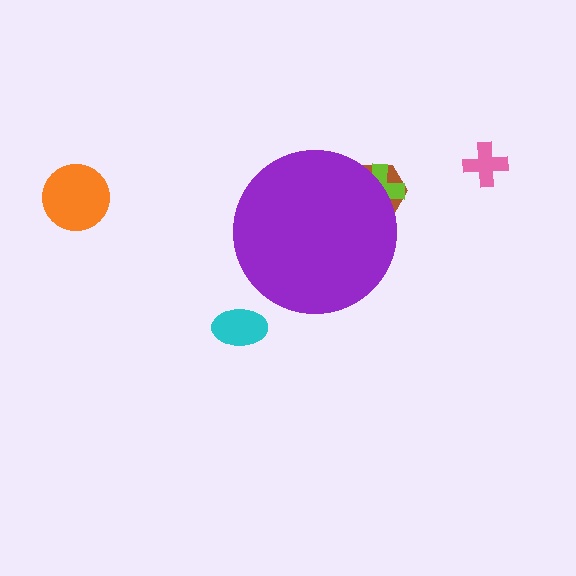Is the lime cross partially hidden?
Yes, the lime cross is partially hidden behind the purple circle.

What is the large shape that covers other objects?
A purple circle.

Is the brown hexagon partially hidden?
Yes, the brown hexagon is partially hidden behind the purple circle.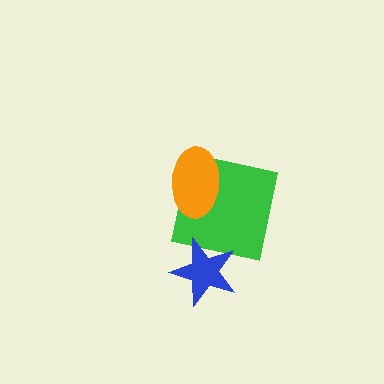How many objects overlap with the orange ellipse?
1 object overlaps with the orange ellipse.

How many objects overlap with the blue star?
1 object overlaps with the blue star.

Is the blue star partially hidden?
No, no other shape covers it.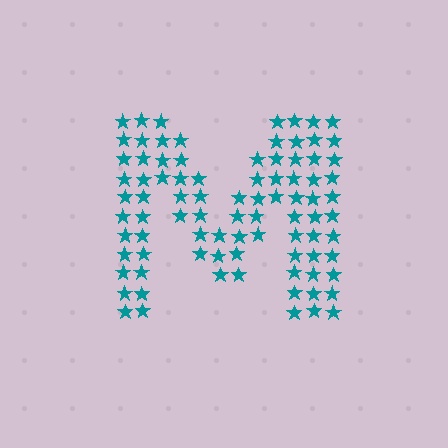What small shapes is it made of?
It is made of small stars.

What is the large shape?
The large shape is the letter M.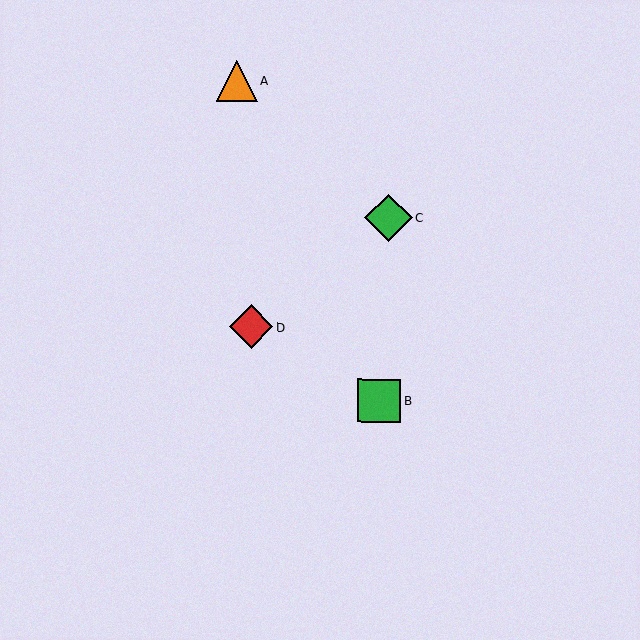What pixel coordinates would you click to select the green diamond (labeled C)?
Click at (389, 218) to select the green diamond C.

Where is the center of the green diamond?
The center of the green diamond is at (389, 218).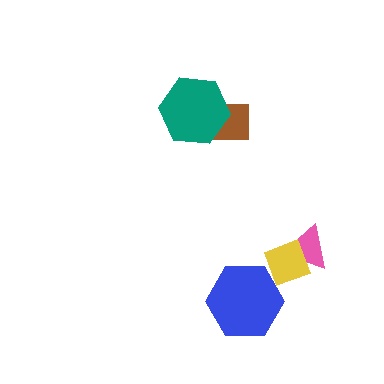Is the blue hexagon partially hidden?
No, no other shape covers it.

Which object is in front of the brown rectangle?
The teal hexagon is in front of the brown rectangle.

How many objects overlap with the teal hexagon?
1 object overlaps with the teal hexagon.